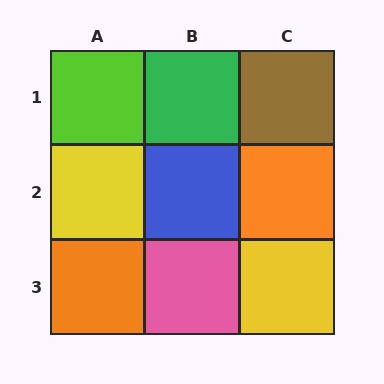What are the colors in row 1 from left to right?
Lime, green, brown.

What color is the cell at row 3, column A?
Orange.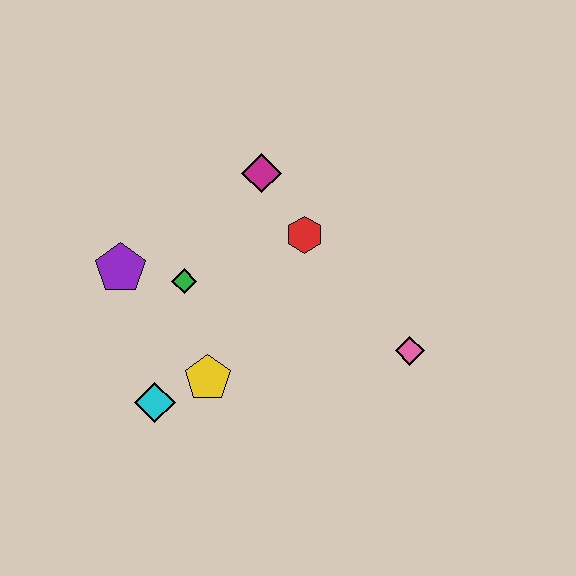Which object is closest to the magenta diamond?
The red hexagon is closest to the magenta diamond.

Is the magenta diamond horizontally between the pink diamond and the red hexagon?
No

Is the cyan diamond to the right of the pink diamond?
No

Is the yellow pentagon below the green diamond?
Yes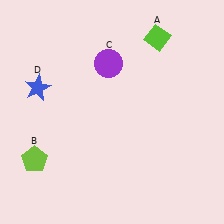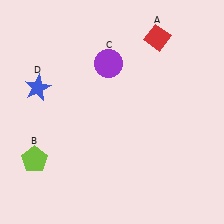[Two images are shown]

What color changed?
The diamond (A) changed from lime in Image 1 to red in Image 2.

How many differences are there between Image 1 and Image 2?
There is 1 difference between the two images.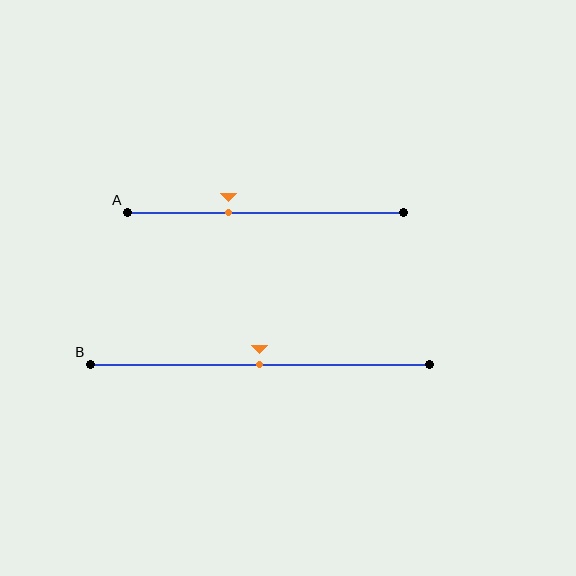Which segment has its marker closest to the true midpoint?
Segment B has its marker closest to the true midpoint.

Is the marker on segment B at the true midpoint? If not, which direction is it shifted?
Yes, the marker on segment B is at the true midpoint.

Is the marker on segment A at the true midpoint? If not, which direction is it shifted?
No, the marker on segment A is shifted to the left by about 13% of the segment length.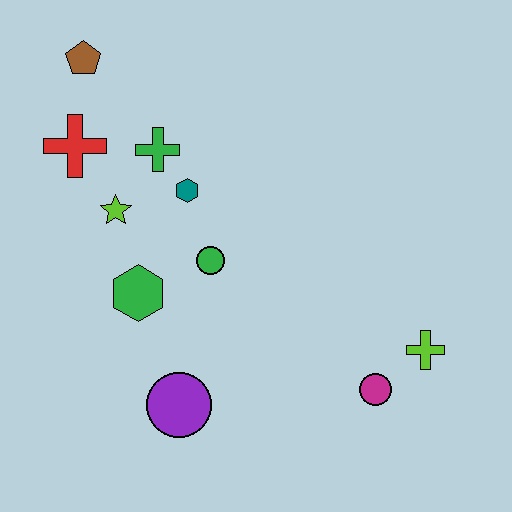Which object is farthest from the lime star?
The lime cross is farthest from the lime star.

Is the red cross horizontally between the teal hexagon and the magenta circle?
No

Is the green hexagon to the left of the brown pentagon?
No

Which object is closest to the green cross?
The teal hexagon is closest to the green cross.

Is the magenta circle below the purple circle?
No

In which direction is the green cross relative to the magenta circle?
The green cross is above the magenta circle.